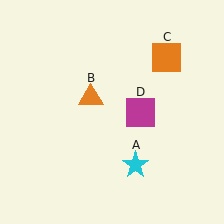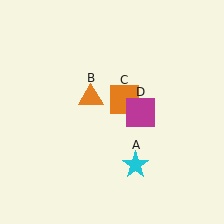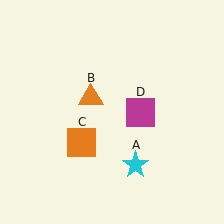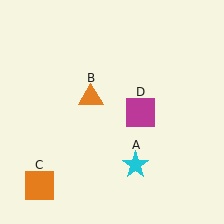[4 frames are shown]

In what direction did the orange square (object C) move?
The orange square (object C) moved down and to the left.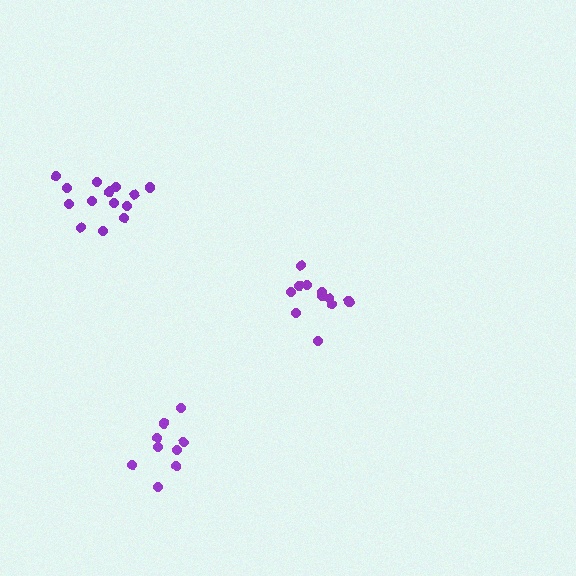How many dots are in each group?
Group 1: 9 dots, Group 2: 11 dots, Group 3: 14 dots (34 total).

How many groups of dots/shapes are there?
There are 3 groups.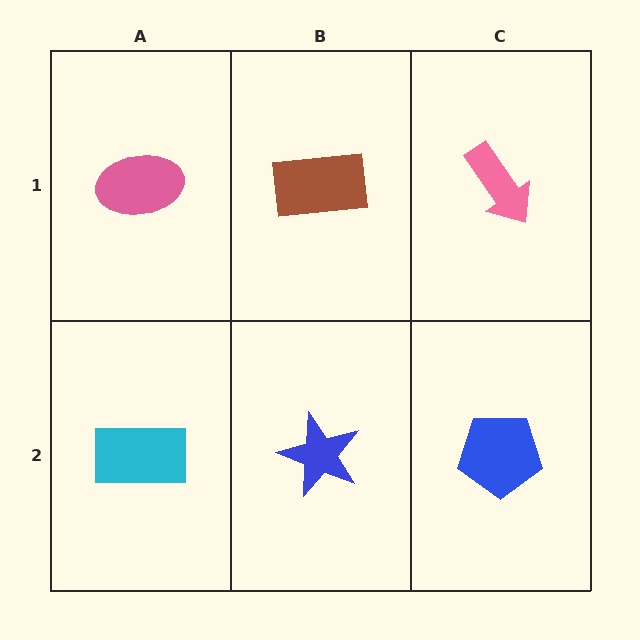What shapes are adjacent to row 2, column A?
A pink ellipse (row 1, column A), a blue star (row 2, column B).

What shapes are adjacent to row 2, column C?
A pink arrow (row 1, column C), a blue star (row 2, column B).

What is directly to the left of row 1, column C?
A brown rectangle.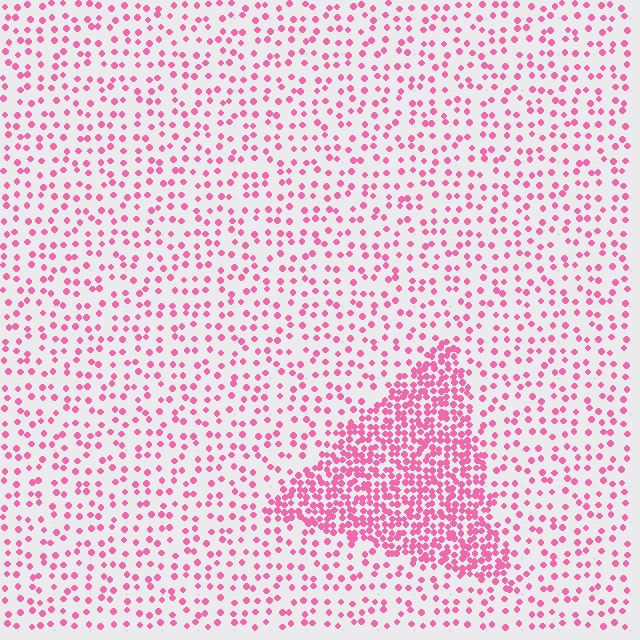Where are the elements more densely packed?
The elements are more densely packed inside the triangle boundary.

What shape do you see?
I see a triangle.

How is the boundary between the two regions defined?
The boundary is defined by a change in element density (approximately 2.8x ratio). All elements are the same color, size, and shape.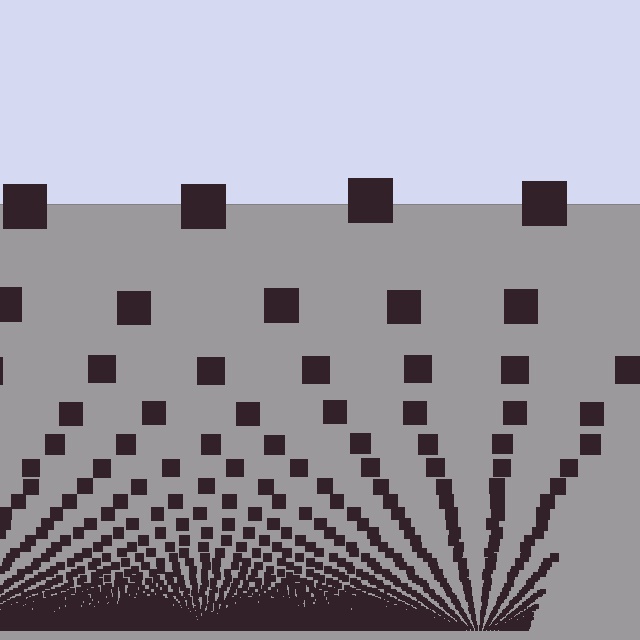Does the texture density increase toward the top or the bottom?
Density increases toward the bottom.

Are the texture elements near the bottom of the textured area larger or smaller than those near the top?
Smaller. The gradient is inverted — elements near the bottom are smaller and denser.